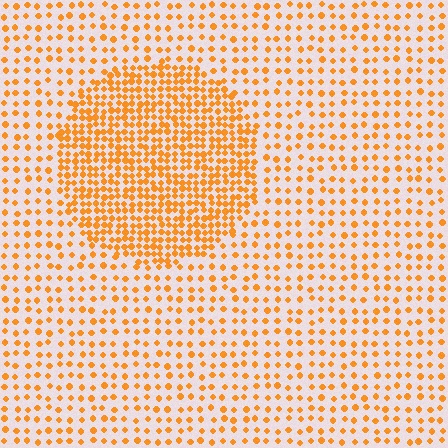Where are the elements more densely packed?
The elements are more densely packed inside the circle boundary.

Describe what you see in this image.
The image contains small orange elements arranged at two different densities. A circle-shaped region is visible where the elements are more densely packed than the surrounding area.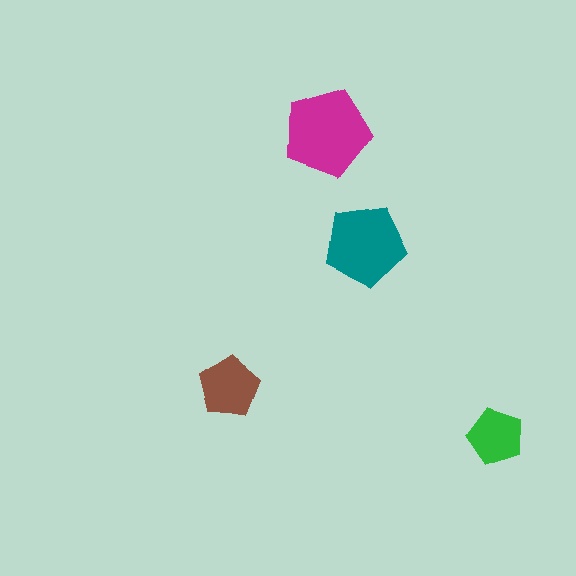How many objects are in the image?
There are 4 objects in the image.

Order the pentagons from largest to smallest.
the magenta one, the teal one, the brown one, the green one.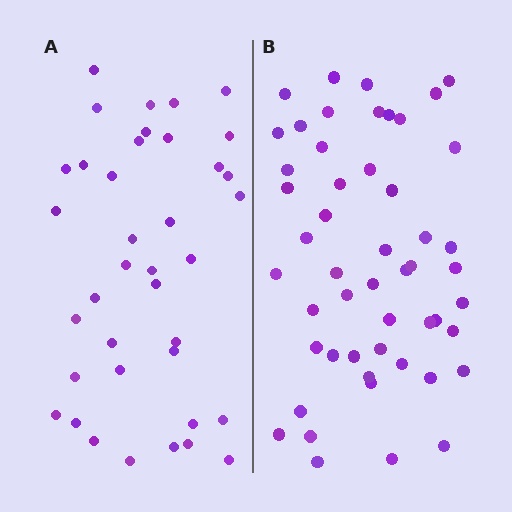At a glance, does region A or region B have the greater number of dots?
Region B (the right region) has more dots.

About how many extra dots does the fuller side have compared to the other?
Region B has approximately 15 more dots than region A.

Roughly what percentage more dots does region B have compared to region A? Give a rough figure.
About 35% more.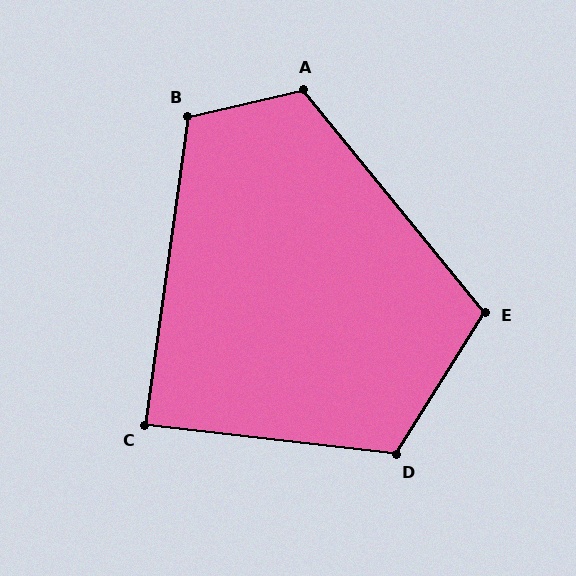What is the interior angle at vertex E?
Approximately 109 degrees (obtuse).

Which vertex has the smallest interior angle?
C, at approximately 89 degrees.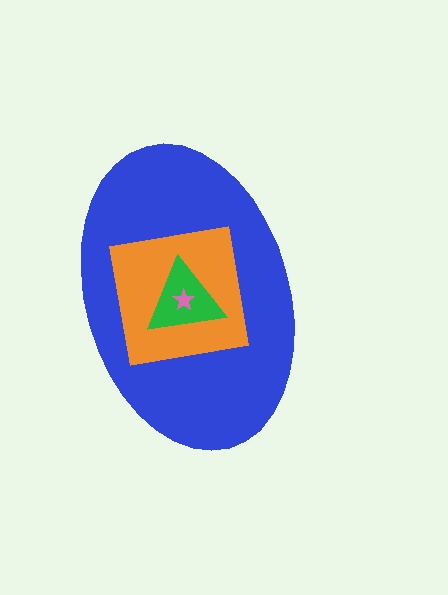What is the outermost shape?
The blue ellipse.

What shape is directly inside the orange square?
The green triangle.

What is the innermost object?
The pink star.